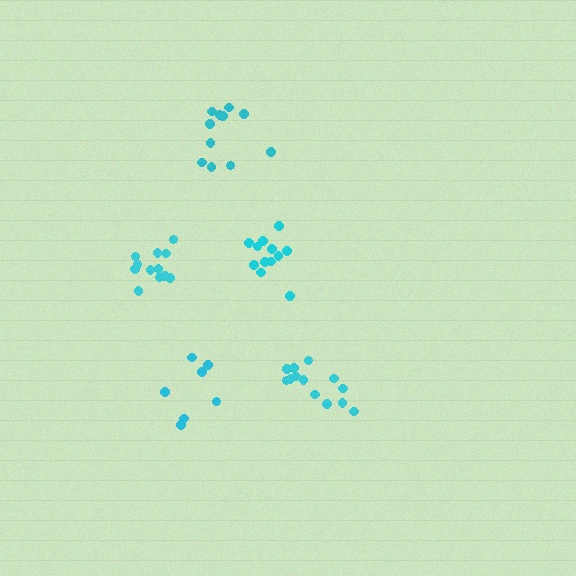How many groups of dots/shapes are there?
There are 5 groups.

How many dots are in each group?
Group 1: 7 dots, Group 2: 12 dots, Group 3: 12 dots, Group 4: 13 dots, Group 5: 11 dots (55 total).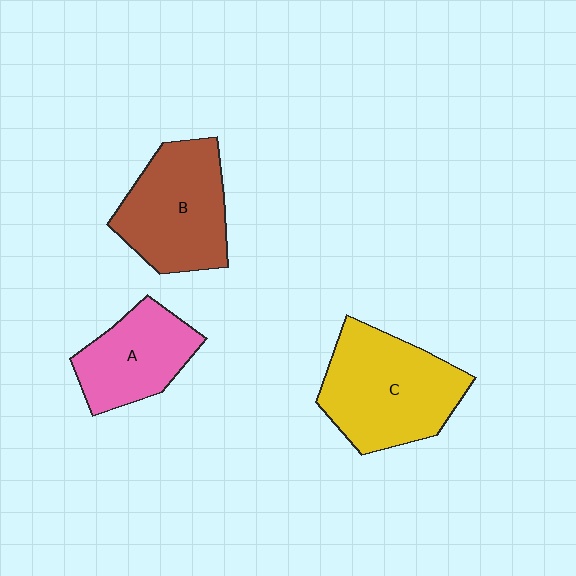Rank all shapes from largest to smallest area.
From largest to smallest: C (yellow), B (brown), A (pink).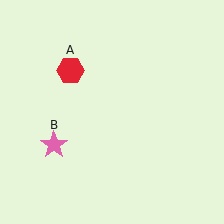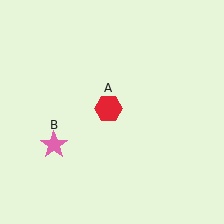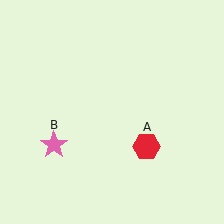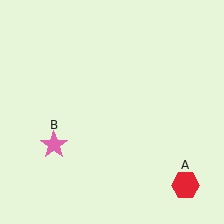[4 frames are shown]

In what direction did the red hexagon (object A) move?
The red hexagon (object A) moved down and to the right.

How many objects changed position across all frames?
1 object changed position: red hexagon (object A).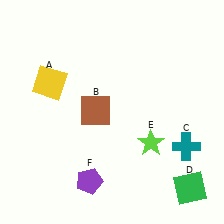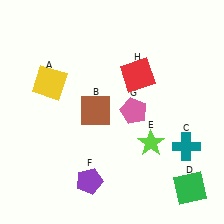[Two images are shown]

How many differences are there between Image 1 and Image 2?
There are 2 differences between the two images.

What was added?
A pink pentagon (G), a red square (H) were added in Image 2.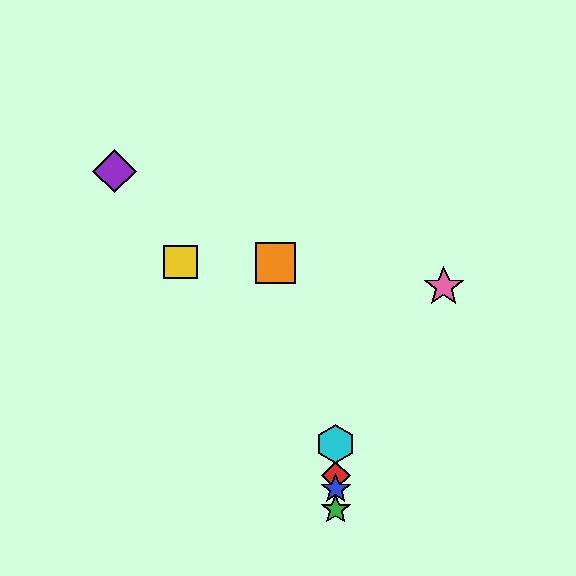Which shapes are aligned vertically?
The red diamond, the blue star, the green star, the cyan hexagon are aligned vertically.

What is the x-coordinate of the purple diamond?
The purple diamond is at x≈115.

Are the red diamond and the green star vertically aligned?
Yes, both are at x≈336.